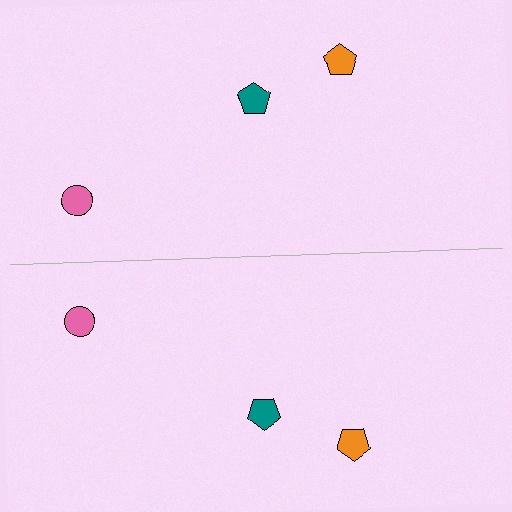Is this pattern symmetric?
Yes, this pattern has bilateral (reflection) symmetry.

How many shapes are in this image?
There are 6 shapes in this image.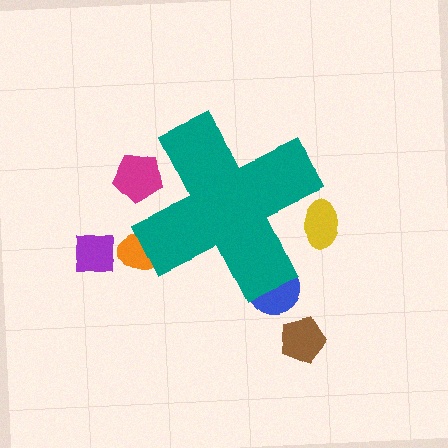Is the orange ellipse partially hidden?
Yes, the orange ellipse is partially hidden behind the teal cross.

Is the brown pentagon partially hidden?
No, the brown pentagon is fully visible.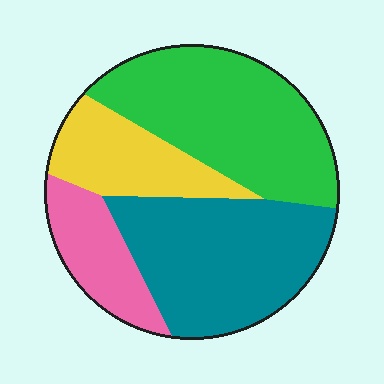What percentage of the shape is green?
Green covers 35% of the shape.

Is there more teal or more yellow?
Teal.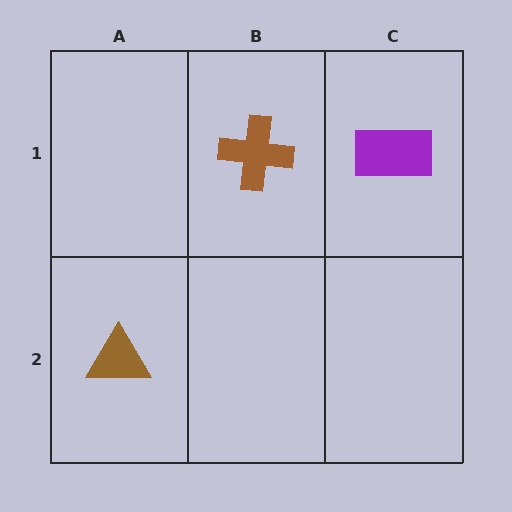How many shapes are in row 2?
1 shape.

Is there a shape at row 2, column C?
No, that cell is empty.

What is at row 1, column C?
A purple rectangle.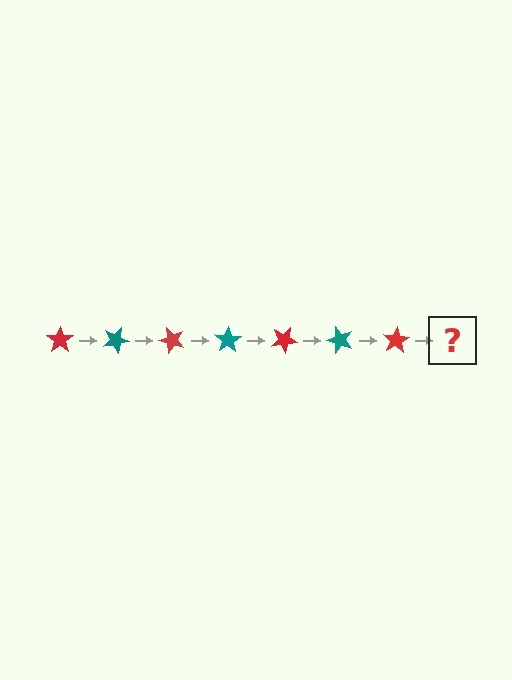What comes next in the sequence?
The next element should be a teal star, rotated 175 degrees from the start.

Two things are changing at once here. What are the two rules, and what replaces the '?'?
The two rules are that it rotates 25 degrees each step and the color cycles through red and teal. The '?' should be a teal star, rotated 175 degrees from the start.